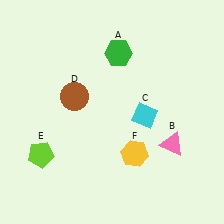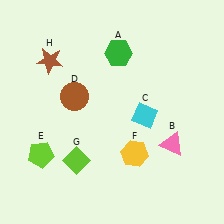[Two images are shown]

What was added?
A lime diamond (G), a brown star (H) were added in Image 2.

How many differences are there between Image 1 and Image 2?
There are 2 differences between the two images.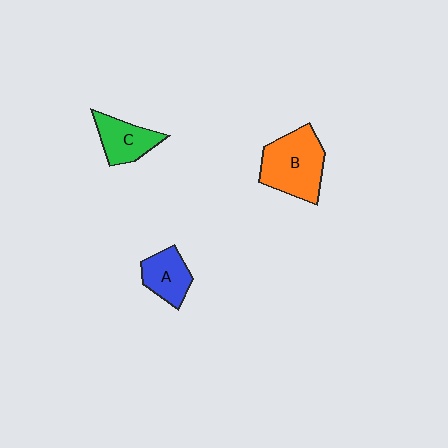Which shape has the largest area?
Shape B (orange).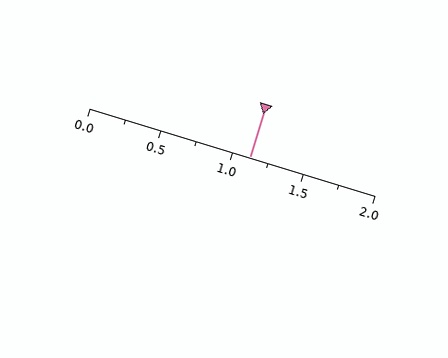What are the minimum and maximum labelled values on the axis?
The axis runs from 0.0 to 2.0.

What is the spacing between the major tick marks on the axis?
The major ticks are spaced 0.5 apart.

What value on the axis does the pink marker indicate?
The marker indicates approximately 1.12.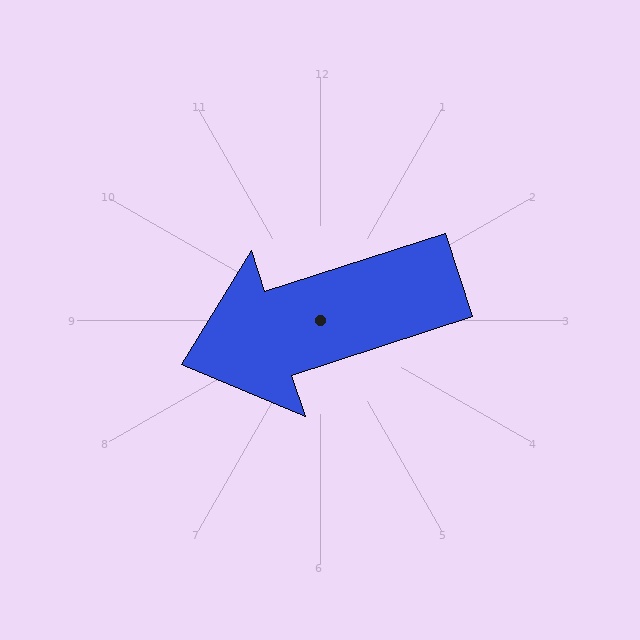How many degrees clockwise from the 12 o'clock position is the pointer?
Approximately 252 degrees.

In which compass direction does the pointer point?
West.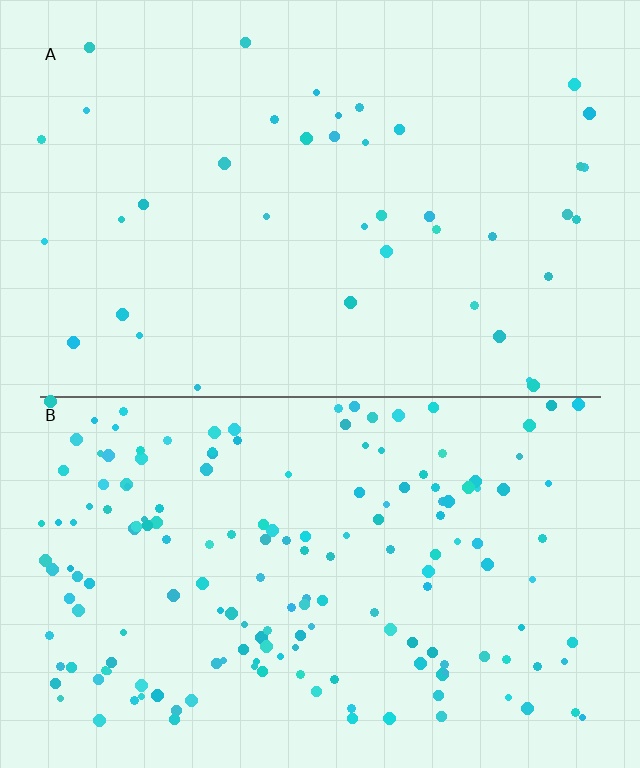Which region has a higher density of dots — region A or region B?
B (the bottom).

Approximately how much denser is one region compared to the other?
Approximately 4.2× — region B over region A.